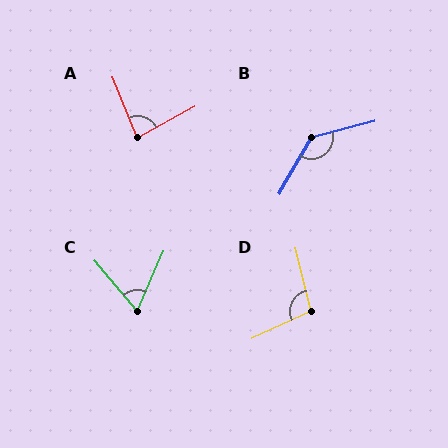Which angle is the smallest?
C, at approximately 64 degrees.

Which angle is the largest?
B, at approximately 135 degrees.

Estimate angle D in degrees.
Approximately 101 degrees.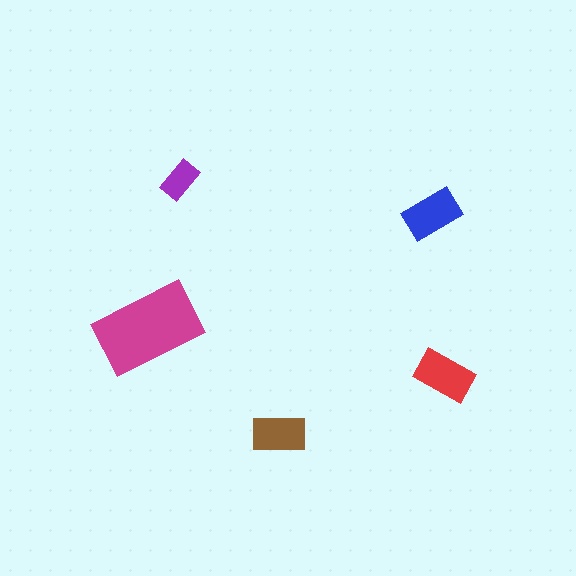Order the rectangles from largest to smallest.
the magenta one, the red one, the blue one, the brown one, the purple one.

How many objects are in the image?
There are 5 objects in the image.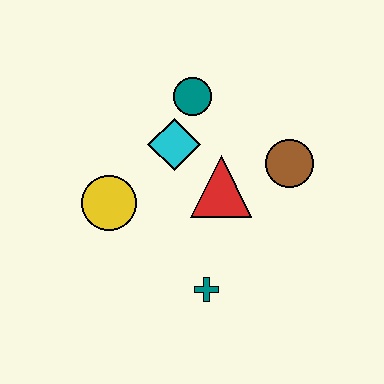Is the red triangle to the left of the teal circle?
No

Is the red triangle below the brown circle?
Yes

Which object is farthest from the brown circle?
The yellow circle is farthest from the brown circle.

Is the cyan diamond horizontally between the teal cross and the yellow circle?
Yes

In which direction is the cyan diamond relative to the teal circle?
The cyan diamond is below the teal circle.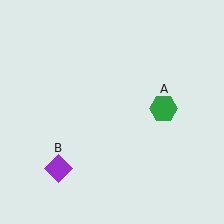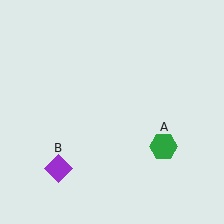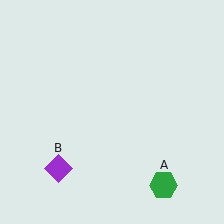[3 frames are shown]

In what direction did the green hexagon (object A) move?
The green hexagon (object A) moved down.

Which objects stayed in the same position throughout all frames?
Purple diamond (object B) remained stationary.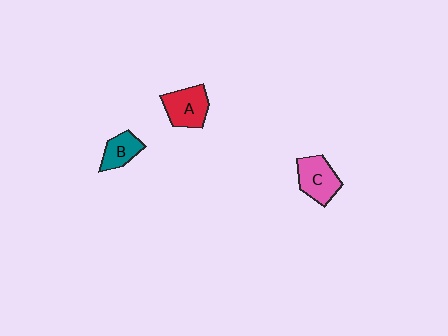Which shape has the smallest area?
Shape B (teal).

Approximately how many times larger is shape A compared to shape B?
Approximately 1.4 times.